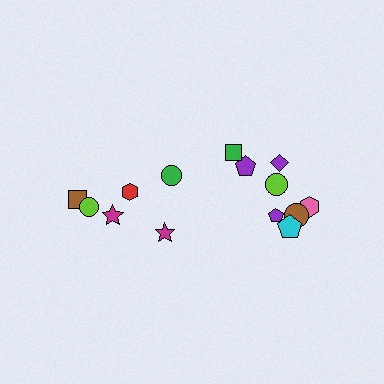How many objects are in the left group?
There are 6 objects.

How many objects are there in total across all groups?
There are 14 objects.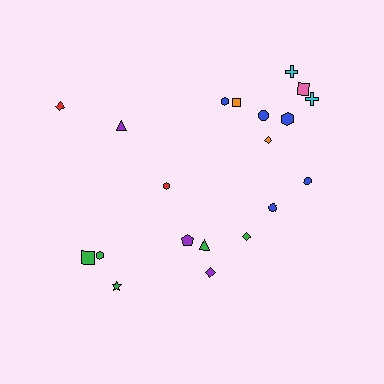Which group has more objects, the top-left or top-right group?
The top-right group.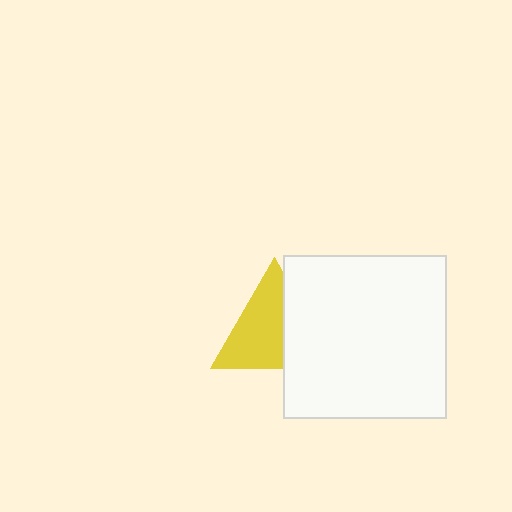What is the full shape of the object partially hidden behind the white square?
The partially hidden object is a yellow triangle.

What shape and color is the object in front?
The object in front is a white square.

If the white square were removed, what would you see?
You would see the complete yellow triangle.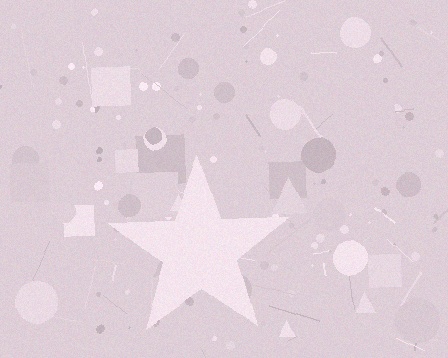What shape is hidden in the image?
A star is hidden in the image.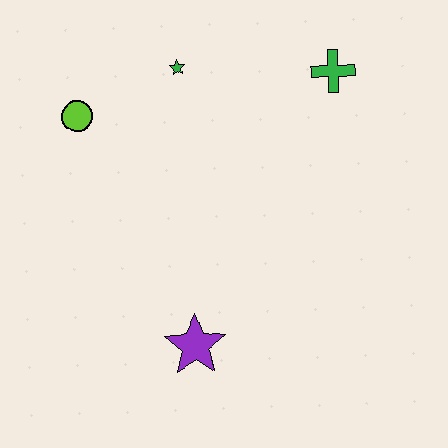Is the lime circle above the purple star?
Yes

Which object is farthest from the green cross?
The purple star is farthest from the green cross.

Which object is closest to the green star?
The lime circle is closest to the green star.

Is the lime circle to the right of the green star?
No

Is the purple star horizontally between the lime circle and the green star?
No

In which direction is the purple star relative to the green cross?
The purple star is below the green cross.